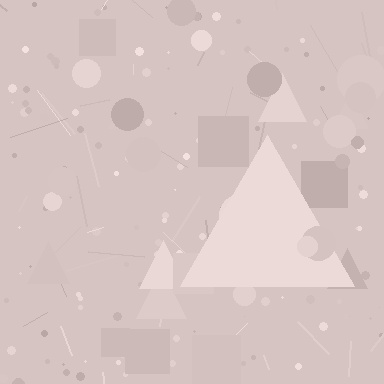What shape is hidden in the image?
A triangle is hidden in the image.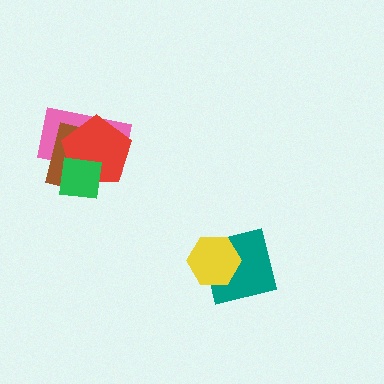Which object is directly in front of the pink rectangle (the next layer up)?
The brown rectangle is directly in front of the pink rectangle.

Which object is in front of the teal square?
The yellow hexagon is in front of the teal square.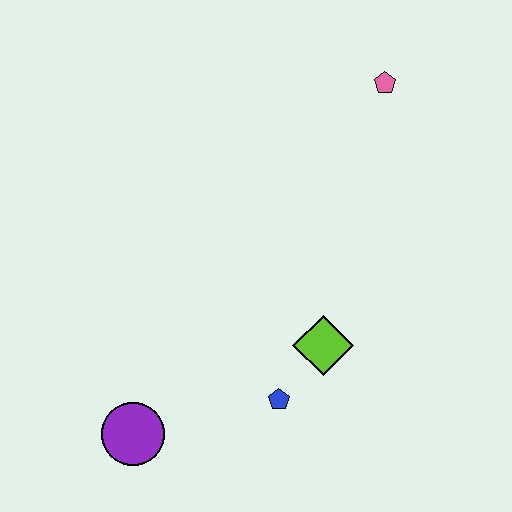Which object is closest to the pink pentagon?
The lime diamond is closest to the pink pentagon.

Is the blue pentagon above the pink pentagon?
No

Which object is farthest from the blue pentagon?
The pink pentagon is farthest from the blue pentagon.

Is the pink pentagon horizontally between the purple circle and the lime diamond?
No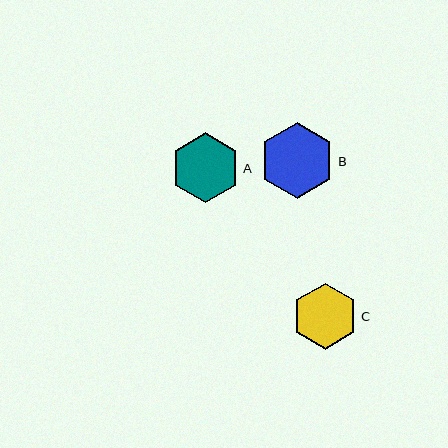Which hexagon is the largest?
Hexagon B is the largest with a size of approximately 76 pixels.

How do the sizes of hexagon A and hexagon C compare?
Hexagon A and hexagon C are approximately the same size.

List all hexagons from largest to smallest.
From largest to smallest: B, A, C.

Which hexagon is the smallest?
Hexagon C is the smallest with a size of approximately 66 pixels.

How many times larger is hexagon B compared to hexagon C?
Hexagon B is approximately 1.2 times the size of hexagon C.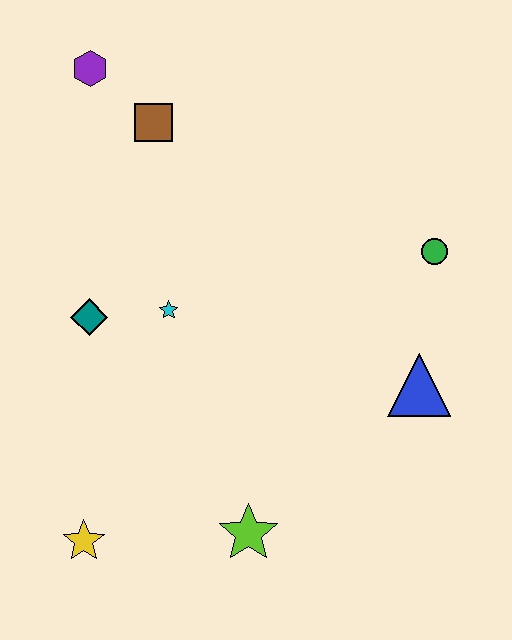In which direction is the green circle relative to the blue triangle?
The green circle is above the blue triangle.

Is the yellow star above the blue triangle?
No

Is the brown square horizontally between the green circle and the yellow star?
Yes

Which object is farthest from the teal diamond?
The green circle is farthest from the teal diamond.